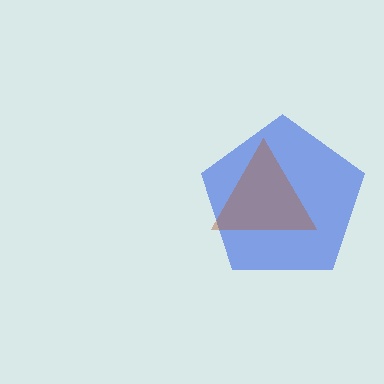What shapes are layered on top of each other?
The layered shapes are: a blue pentagon, a brown triangle.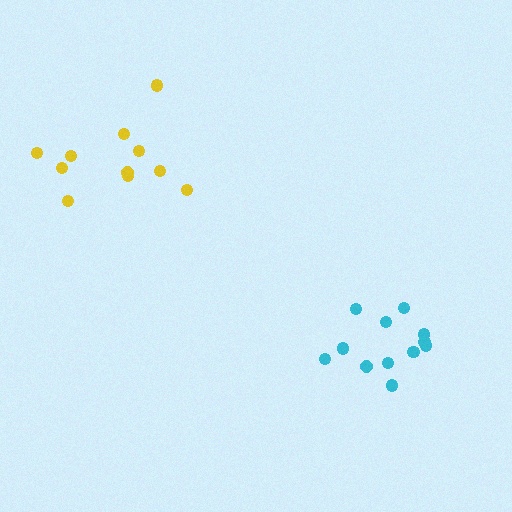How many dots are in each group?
Group 1: 12 dots, Group 2: 11 dots (23 total).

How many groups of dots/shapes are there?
There are 2 groups.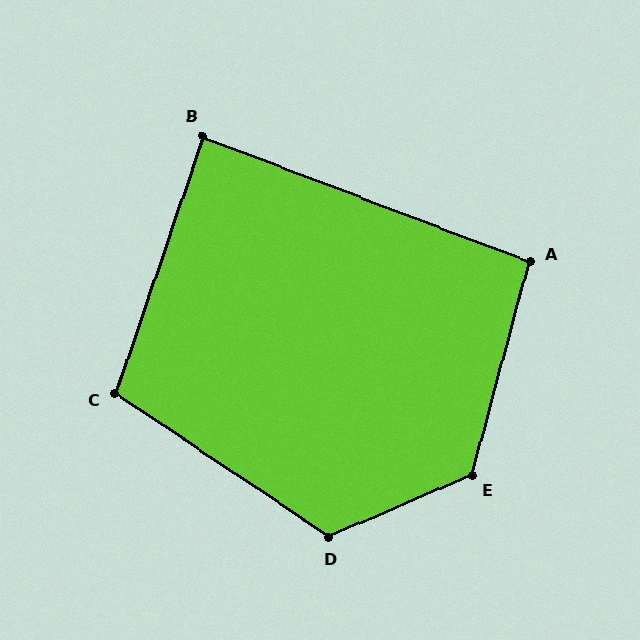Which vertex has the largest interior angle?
E, at approximately 128 degrees.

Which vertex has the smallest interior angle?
B, at approximately 88 degrees.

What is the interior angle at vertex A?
Approximately 96 degrees (obtuse).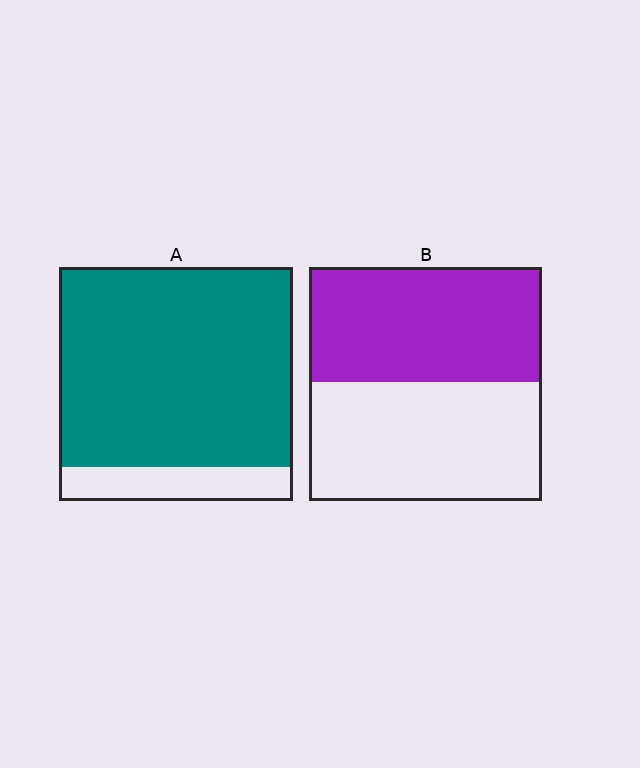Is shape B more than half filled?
Roughly half.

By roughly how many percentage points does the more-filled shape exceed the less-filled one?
By roughly 35 percentage points (A over B).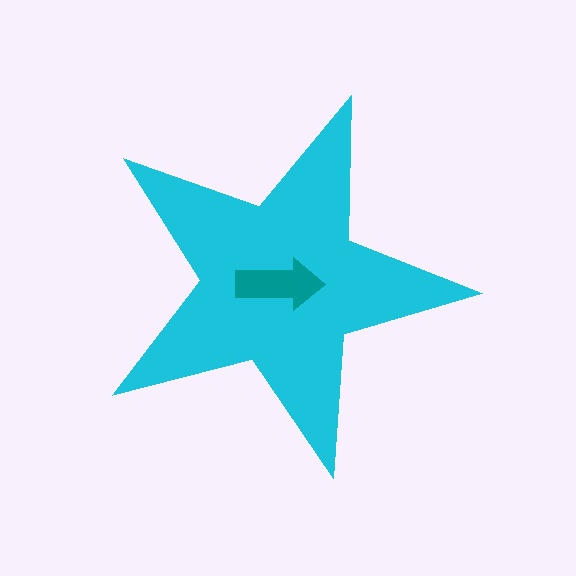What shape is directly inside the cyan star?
The teal arrow.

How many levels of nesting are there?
2.